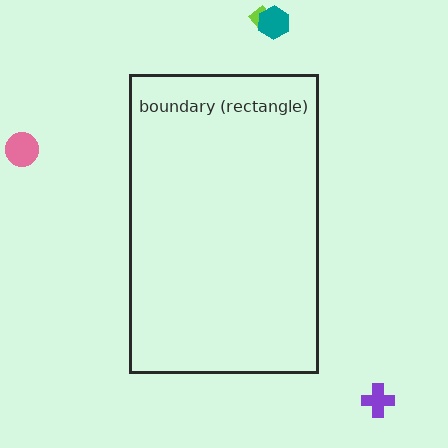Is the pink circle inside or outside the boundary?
Outside.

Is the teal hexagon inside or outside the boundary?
Outside.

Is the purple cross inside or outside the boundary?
Outside.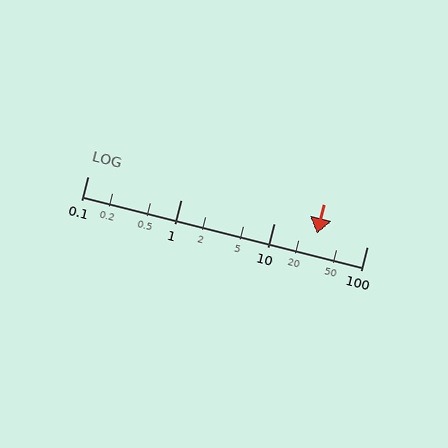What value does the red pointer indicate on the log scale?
The pointer indicates approximately 29.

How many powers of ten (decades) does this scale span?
The scale spans 3 decades, from 0.1 to 100.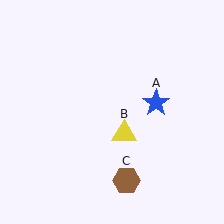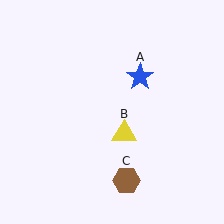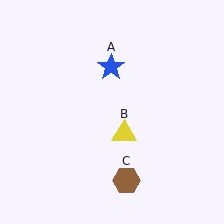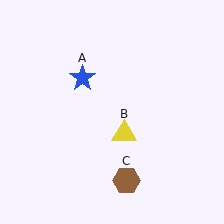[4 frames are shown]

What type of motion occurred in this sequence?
The blue star (object A) rotated counterclockwise around the center of the scene.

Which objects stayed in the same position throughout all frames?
Yellow triangle (object B) and brown hexagon (object C) remained stationary.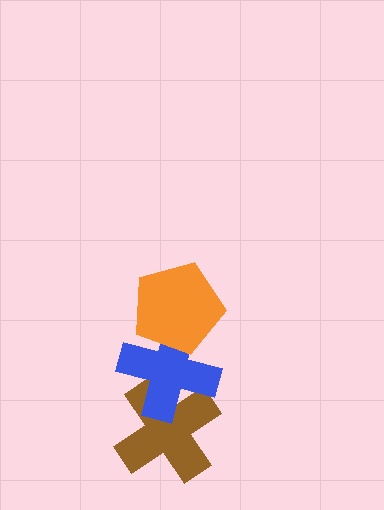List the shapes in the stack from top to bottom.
From top to bottom: the orange pentagon, the blue cross, the brown cross.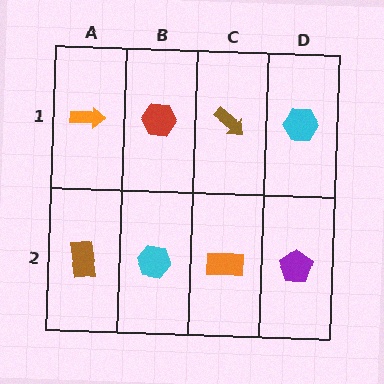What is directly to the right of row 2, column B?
An orange rectangle.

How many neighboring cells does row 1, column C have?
3.